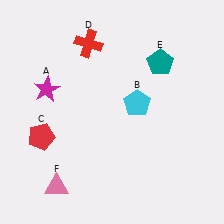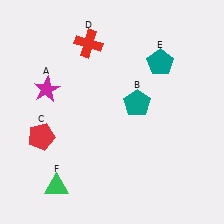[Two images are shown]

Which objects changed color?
B changed from cyan to teal. F changed from pink to green.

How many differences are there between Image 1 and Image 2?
There are 2 differences between the two images.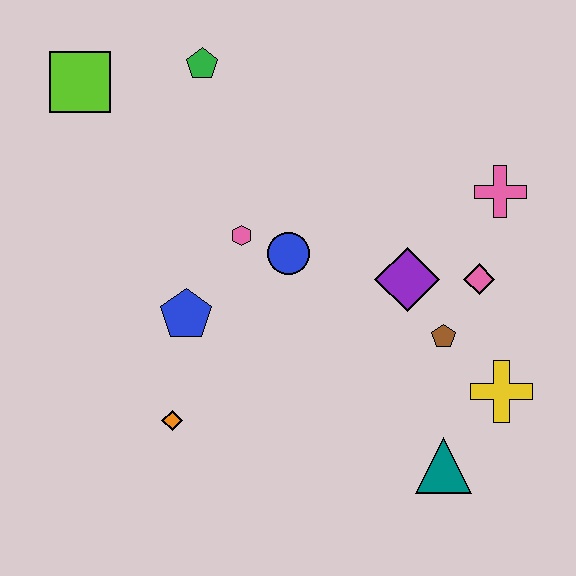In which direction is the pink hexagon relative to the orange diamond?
The pink hexagon is above the orange diamond.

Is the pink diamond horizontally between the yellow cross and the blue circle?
Yes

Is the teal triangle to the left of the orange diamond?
No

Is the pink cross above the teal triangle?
Yes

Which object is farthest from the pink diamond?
The lime square is farthest from the pink diamond.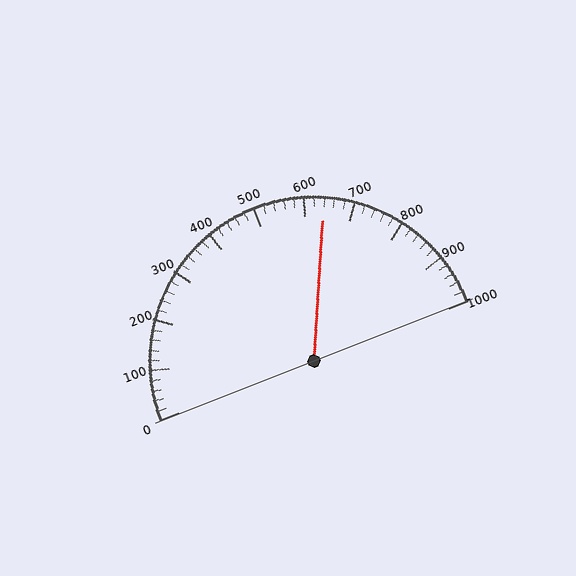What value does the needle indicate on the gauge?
The needle indicates approximately 640.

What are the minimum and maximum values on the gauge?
The gauge ranges from 0 to 1000.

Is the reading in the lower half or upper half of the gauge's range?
The reading is in the upper half of the range (0 to 1000).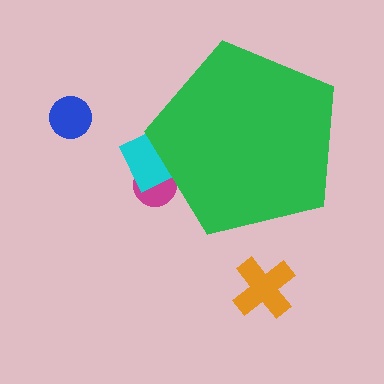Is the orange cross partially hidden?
No, the orange cross is fully visible.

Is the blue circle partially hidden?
No, the blue circle is fully visible.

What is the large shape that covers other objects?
A green pentagon.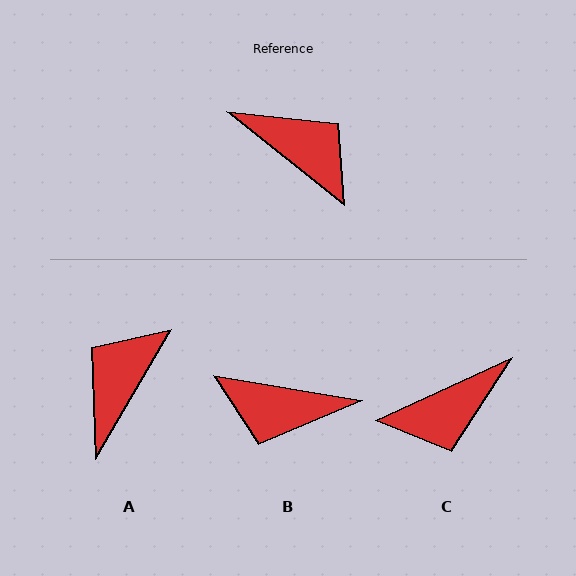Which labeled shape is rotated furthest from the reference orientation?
B, about 151 degrees away.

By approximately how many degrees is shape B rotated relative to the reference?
Approximately 151 degrees clockwise.